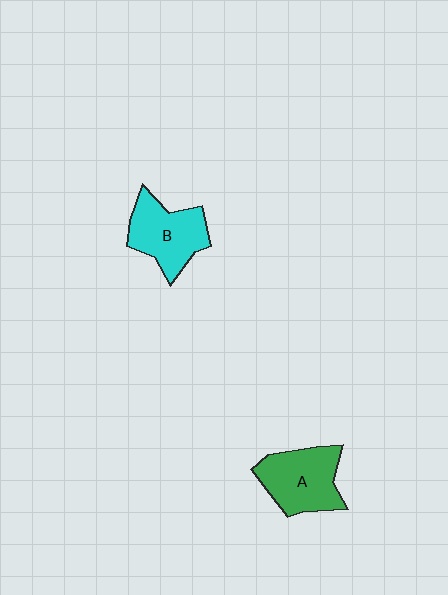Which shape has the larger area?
Shape A (green).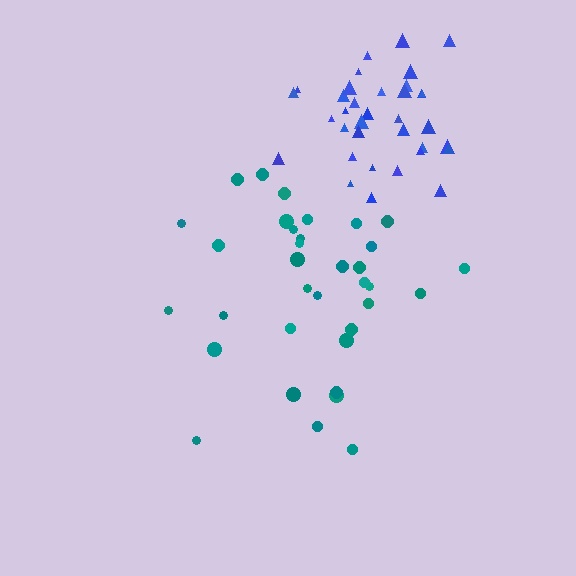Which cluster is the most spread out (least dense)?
Teal.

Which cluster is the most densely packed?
Blue.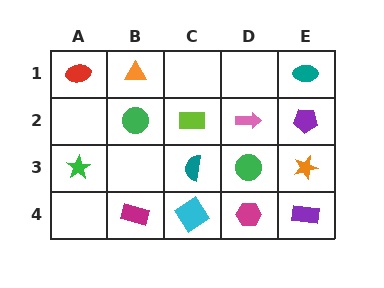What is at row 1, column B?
An orange triangle.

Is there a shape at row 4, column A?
No, that cell is empty.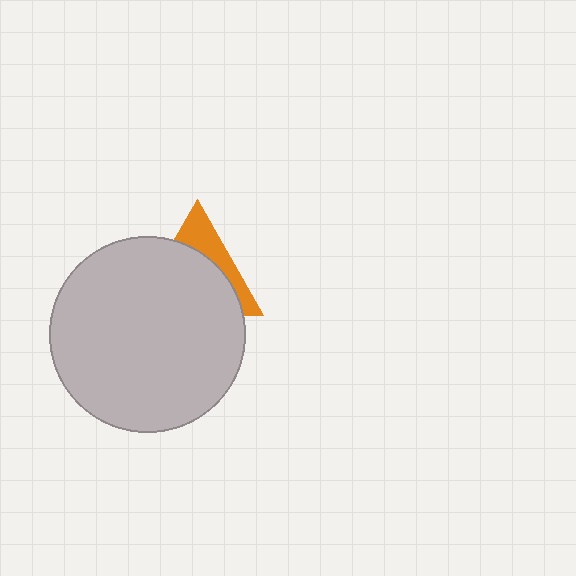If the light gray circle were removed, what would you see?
You would see the complete orange triangle.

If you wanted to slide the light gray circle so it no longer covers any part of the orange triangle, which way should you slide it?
Slide it down — that is the most direct way to separate the two shapes.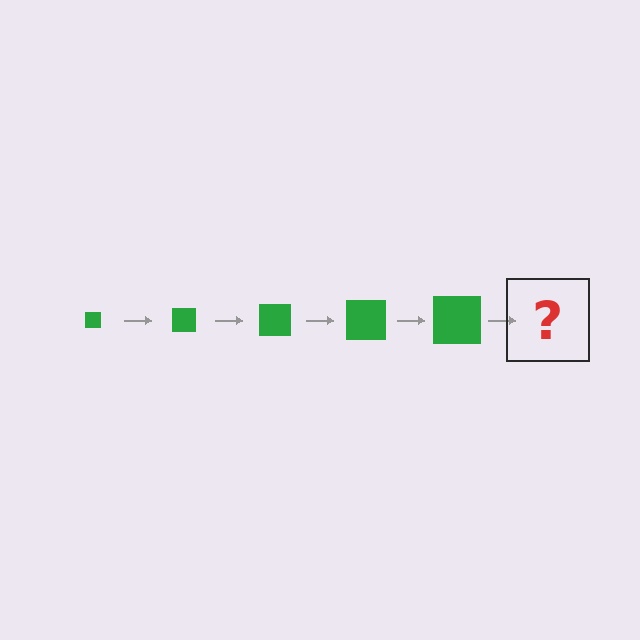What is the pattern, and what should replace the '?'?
The pattern is that the square gets progressively larger each step. The '?' should be a green square, larger than the previous one.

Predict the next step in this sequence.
The next step is a green square, larger than the previous one.